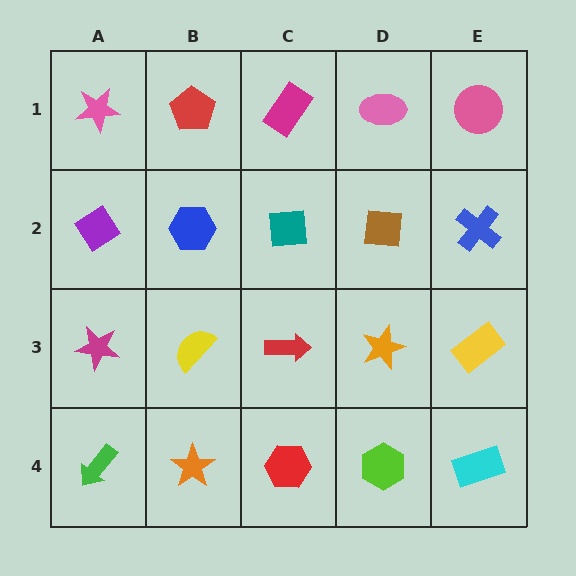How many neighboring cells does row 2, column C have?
4.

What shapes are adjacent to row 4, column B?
A yellow semicircle (row 3, column B), a green arrow (row 4, column A), a red hexagon (row 4, column C).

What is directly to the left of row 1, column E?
A pink ellipse.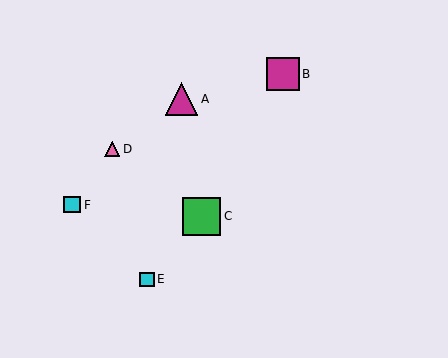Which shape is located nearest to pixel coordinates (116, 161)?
The pink triangle (labeled D) at (112, 149) is nearest to that location.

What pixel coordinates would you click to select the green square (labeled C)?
Click at (202, 216) to select the green square C.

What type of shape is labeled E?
Shape E is a cyan square.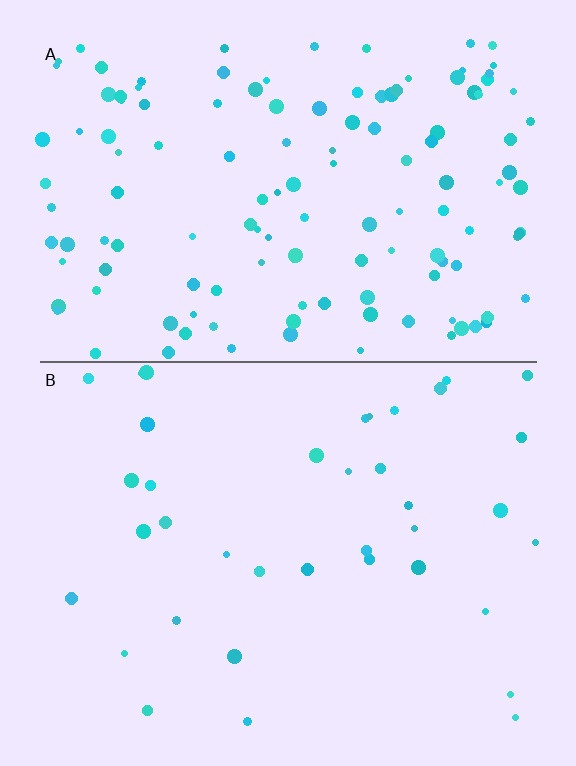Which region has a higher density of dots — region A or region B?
A (the top).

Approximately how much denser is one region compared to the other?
Approximately 3.5× — region A over region B.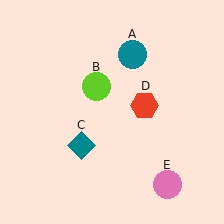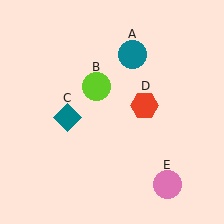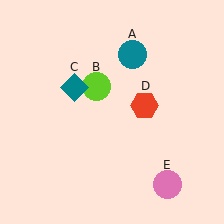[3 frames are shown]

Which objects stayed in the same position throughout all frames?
Teal circle (object A) and lime circle (object B) and red hexagon (object D) and pink circle (object E) remained stationary.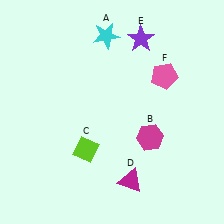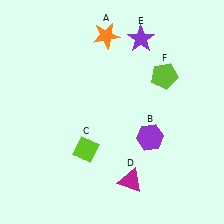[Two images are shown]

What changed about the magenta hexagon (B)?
In Image 1, B is magenta. In Image 2, it changed to purple.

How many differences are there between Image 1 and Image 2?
There are 3 differences between the two images.